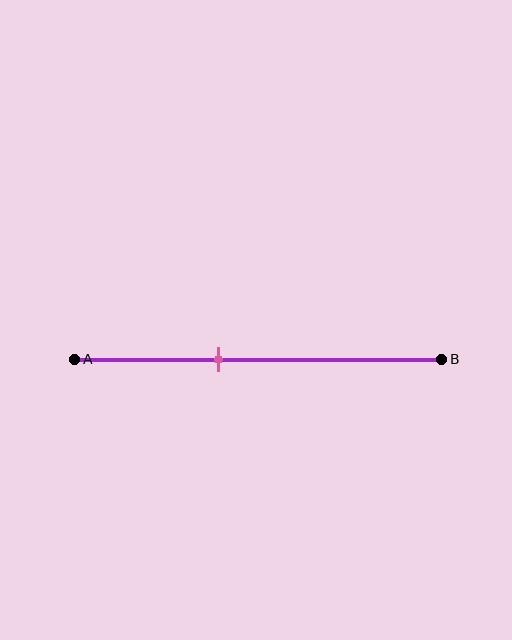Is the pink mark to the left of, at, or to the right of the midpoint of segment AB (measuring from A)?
The pink mark is to the left of the midpoint of segment AB.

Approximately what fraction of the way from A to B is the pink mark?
The pink mark is approximately 40% of the way from A to B.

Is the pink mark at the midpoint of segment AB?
No, the mark is at about 40% from A, not at the 50% midpoint.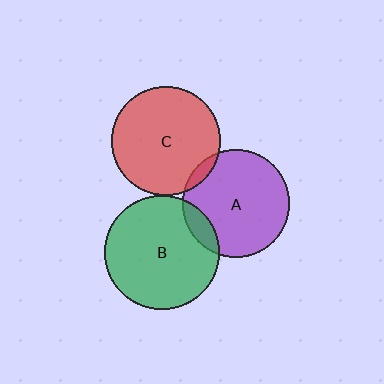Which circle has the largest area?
Circle B (green).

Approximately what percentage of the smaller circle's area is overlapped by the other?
Approximately 10%.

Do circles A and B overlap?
Yes.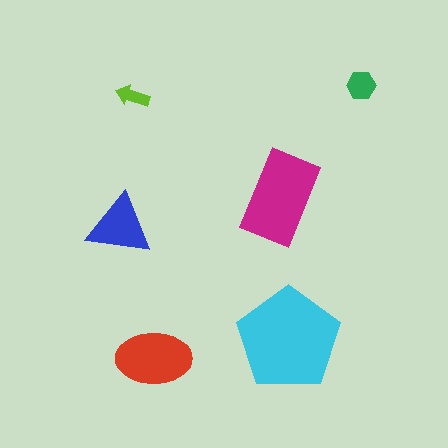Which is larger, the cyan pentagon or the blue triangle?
The cyan pentagon.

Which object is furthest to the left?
The blue triangle is leftmost.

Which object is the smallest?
The lime arrow.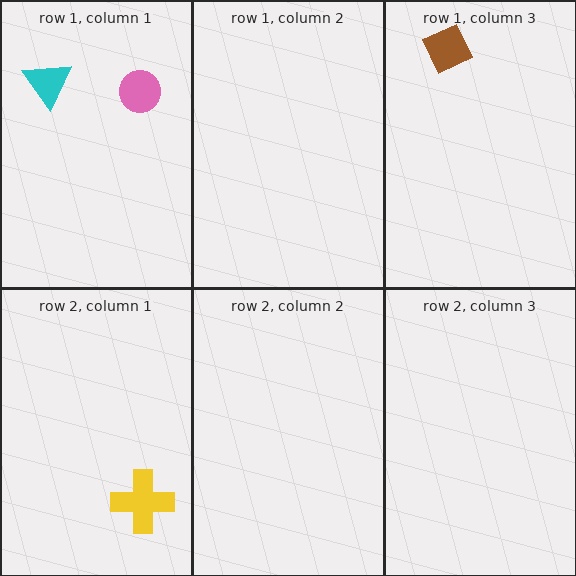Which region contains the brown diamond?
The row 1, column 3 region.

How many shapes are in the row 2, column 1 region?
1.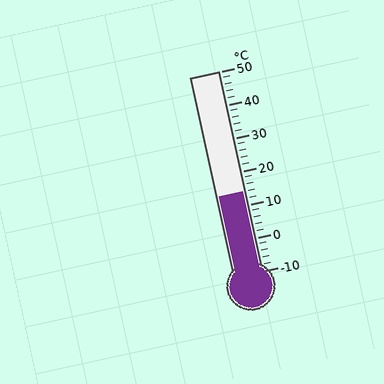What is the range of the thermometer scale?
The thermometer scale ranges from -10°C to 50°C.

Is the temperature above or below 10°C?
The temperature is above 10°C.